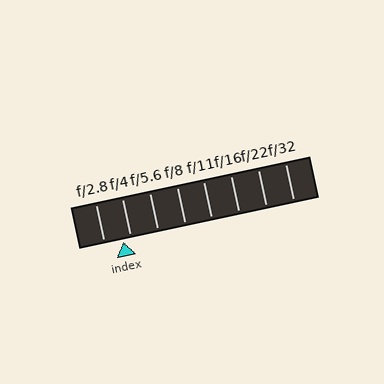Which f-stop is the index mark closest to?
The index mark is closest to f/4.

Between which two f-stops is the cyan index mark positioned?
The index mark is between f/2.8 and f/4.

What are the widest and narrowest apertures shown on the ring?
The widest aperture shown is f/2.8 and the narrowest is f/32.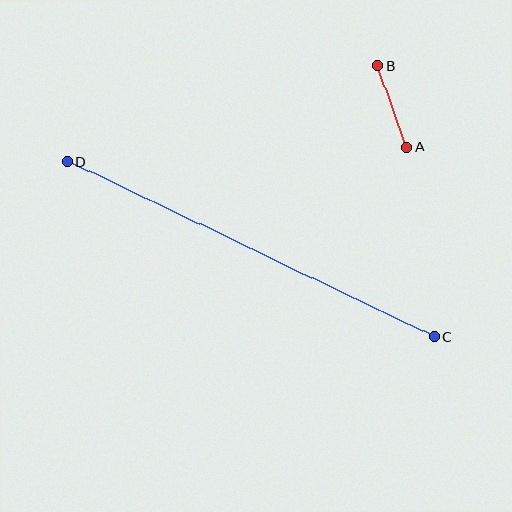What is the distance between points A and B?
The distance is approximately 87 pixels.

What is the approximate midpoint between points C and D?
The midpoint is at approximately (251, 249) pixels.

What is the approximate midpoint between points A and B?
The midpoint is at approximately (392, 106) pixels.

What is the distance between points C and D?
The distance is approximately 407 pixels.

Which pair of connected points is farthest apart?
Points C and D are farthest apart.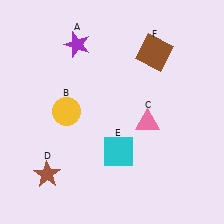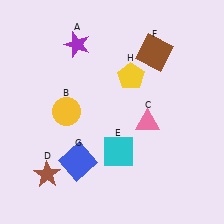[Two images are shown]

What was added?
A blue square (G), a yellow pentagon (H) were added in Image 2.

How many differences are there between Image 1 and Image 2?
There are 2 differences between the two images.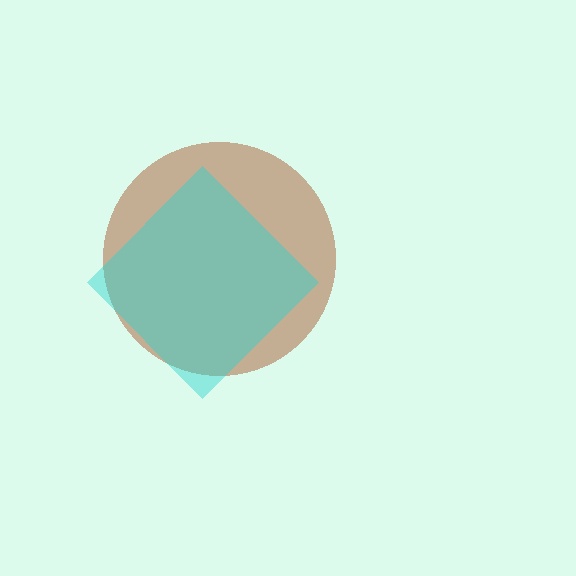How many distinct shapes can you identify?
There are 2 distinct shapes: a brown circle, a cyan diamond.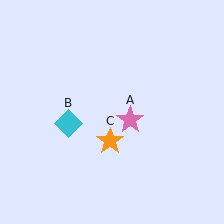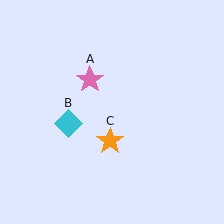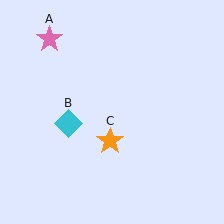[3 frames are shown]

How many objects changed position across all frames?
1 object changed position: pink star (object A).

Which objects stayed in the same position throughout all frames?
Cyan diamond (object B) and orange star (object C) remained stationary.